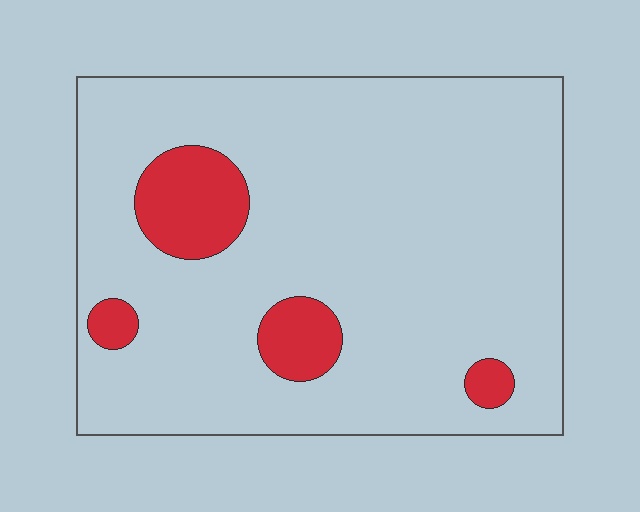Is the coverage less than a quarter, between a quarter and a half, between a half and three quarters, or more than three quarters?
Less than a quarter.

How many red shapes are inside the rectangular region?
4.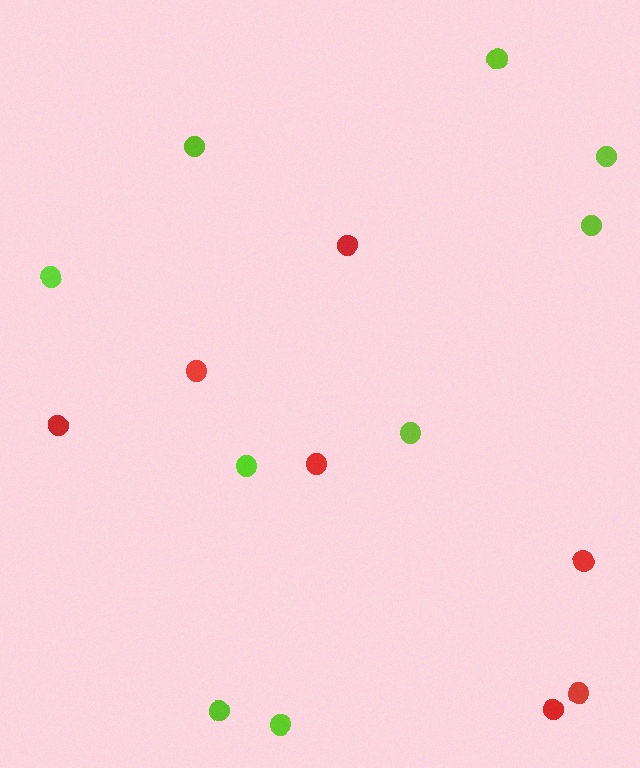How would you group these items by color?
There are 2 groups: one group of red circles (7) and one group of lime circles (9).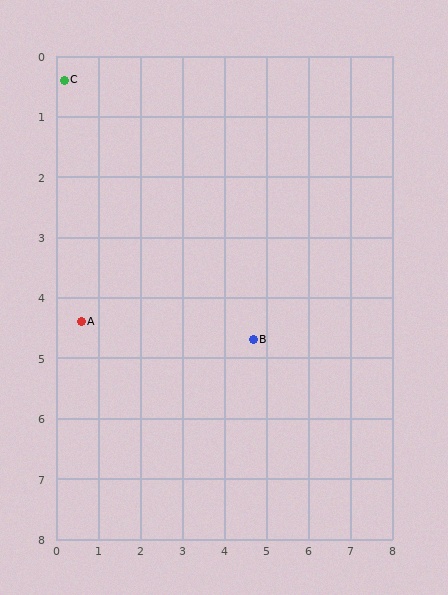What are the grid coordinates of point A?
Point A is at approximately (0.6, 4.4).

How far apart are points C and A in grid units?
Points C and A are about 4.0 grid units apart.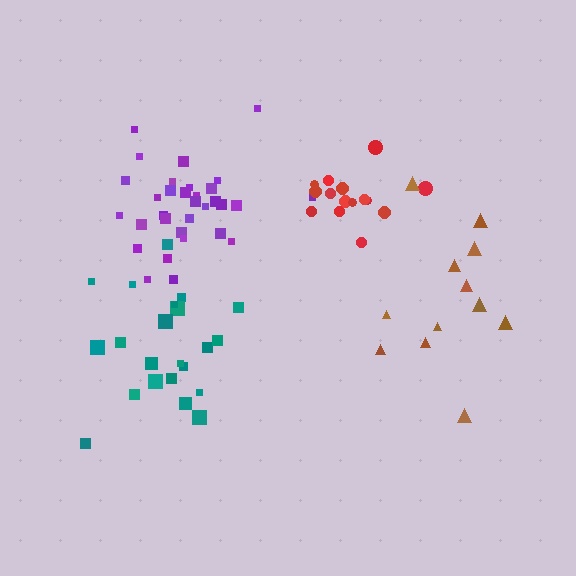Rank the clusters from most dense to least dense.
purple, red, teal, brown.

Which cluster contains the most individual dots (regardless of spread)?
Purple (32).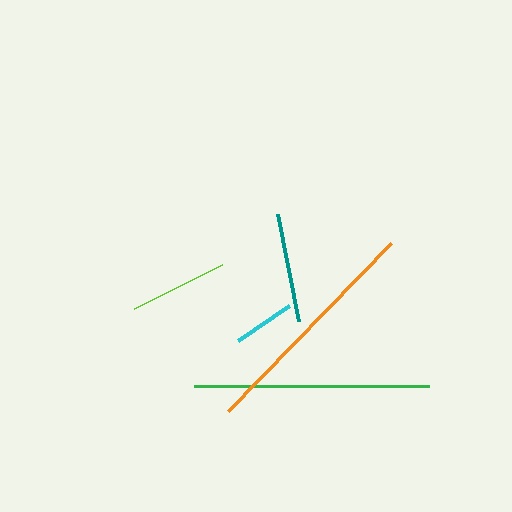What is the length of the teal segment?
The teal segment is approximately 109 pixels long.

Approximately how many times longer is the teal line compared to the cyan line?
The teal line is approximately 1.8 times the length of the cyan line.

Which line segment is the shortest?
The cyan line is the shortest at approximately 62 pixels.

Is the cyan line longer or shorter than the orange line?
The orange line is longer than the cyan line.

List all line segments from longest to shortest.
From longest to shortest: green, orange, teal, lime, cyan.